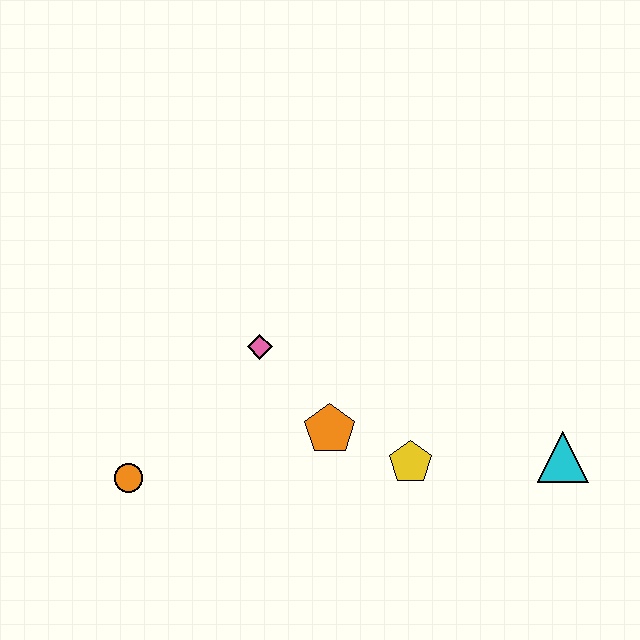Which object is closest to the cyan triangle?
The yellow pentagon is closest to the cyan triangle.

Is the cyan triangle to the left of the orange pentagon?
No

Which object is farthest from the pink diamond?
The cyan triangle is farthest from the pink diamond.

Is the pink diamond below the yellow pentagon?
No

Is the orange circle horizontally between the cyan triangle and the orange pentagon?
No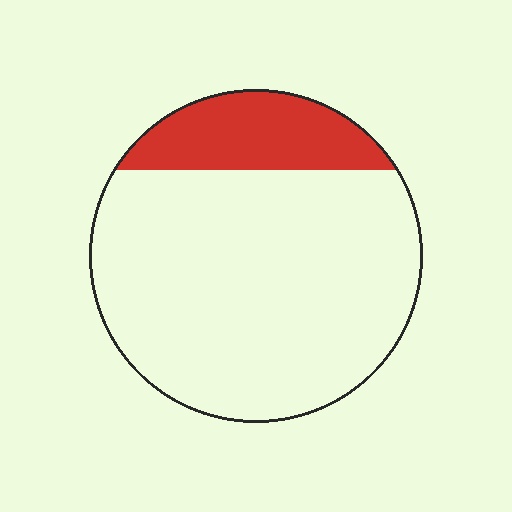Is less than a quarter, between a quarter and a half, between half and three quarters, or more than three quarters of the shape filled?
Less than a quarter.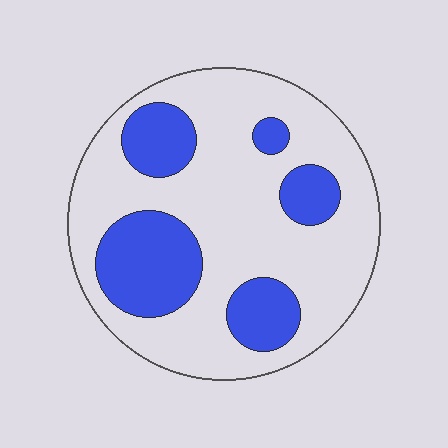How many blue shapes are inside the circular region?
5.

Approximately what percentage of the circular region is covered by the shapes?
Approximately 30%.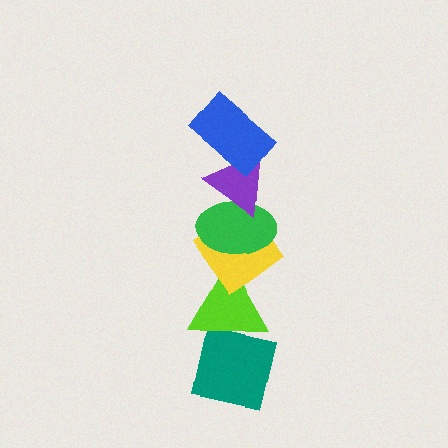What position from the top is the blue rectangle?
The blue rectangle is 1st from the top.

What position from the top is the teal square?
The teal square is 6th from the top.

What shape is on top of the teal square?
The lime triangle is on top of the teal square.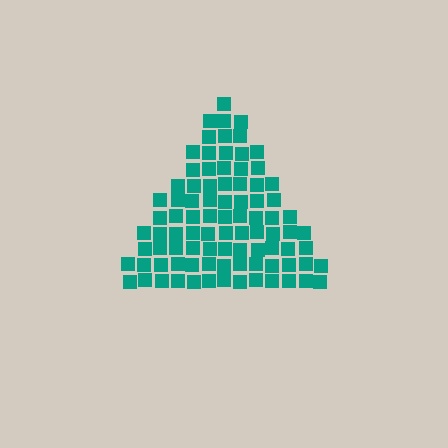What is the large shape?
The large shape is a triangle.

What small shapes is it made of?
It is made of small squares.